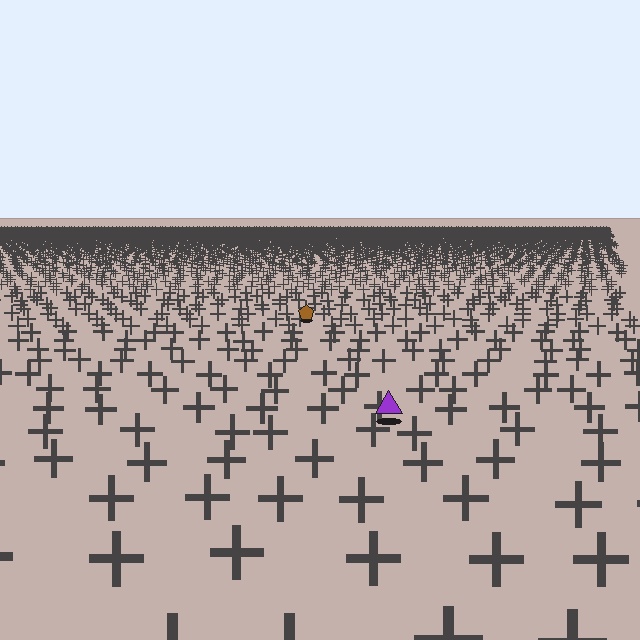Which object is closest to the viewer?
The purple triangle is closest. The texture marks near it are larger and more spread out.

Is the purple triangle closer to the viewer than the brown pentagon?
Yes. The purple triangle is closer — you can tell from the texture gradient: the ground texture is coarser near it.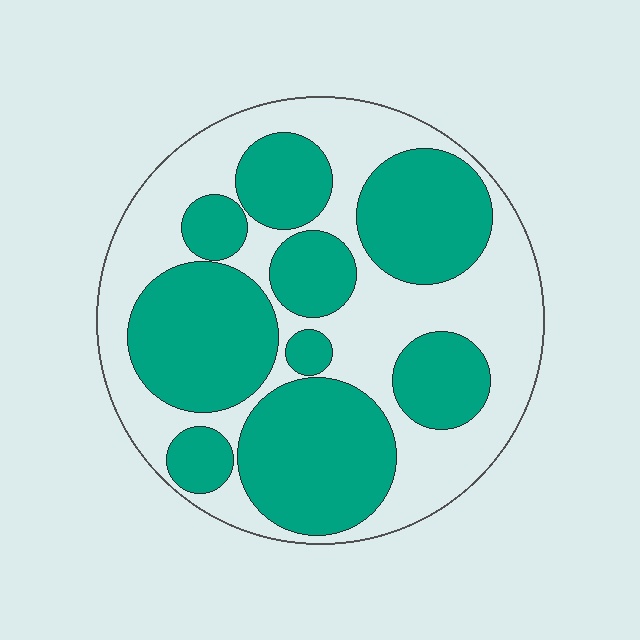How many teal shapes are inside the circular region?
9.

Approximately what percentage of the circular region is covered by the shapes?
Approximately 50%.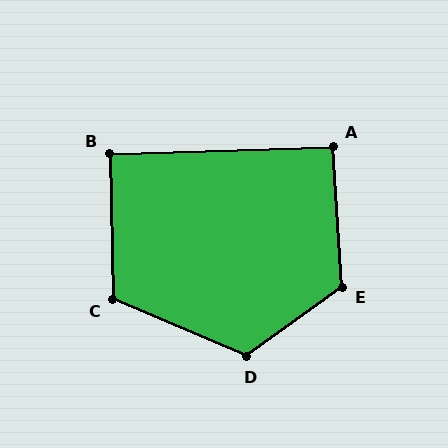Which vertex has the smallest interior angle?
B, at approximately 91 degrees.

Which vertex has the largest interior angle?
E, at approximately 122 degrees.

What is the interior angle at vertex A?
Approximately 92 degrees (approximately right).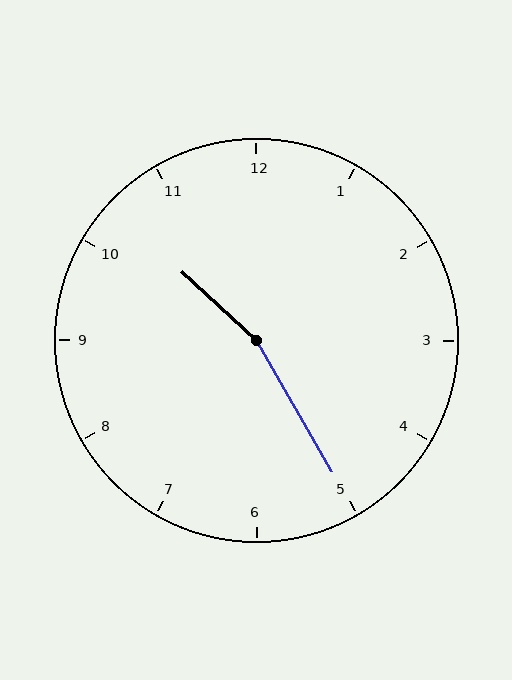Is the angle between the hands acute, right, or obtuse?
It is obtuse.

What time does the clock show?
10:25.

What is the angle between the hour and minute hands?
Approximately 162 degrees.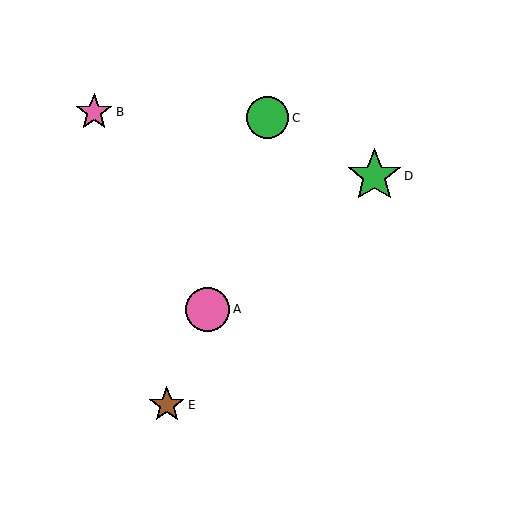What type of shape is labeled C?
Shape C is a green circle.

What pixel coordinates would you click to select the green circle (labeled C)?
Click at (268, 118) to select the green circle C.